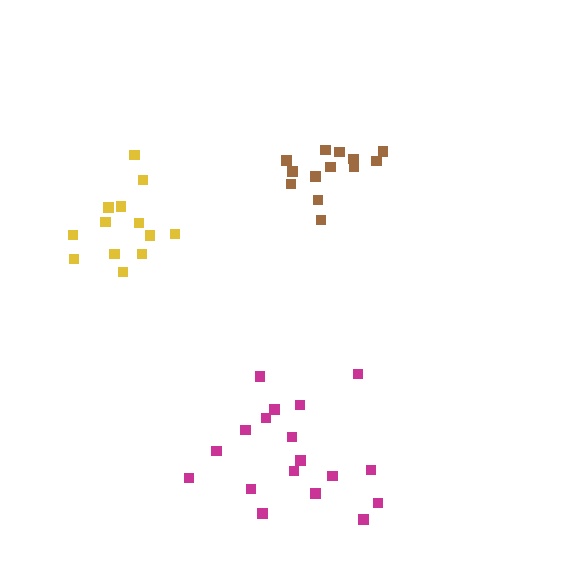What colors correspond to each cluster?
The clusters are colored: brown, magenta, yellow.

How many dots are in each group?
Group 1: 13 dots, Group 2: 18 dots, Group 3: 13 dots (44 total).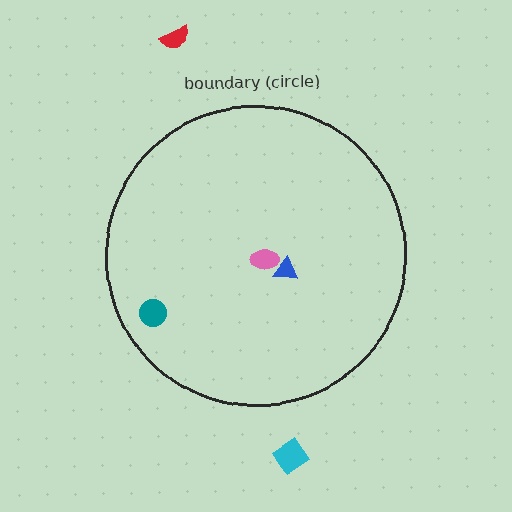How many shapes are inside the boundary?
3 inside, 2 outside.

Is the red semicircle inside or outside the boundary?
Outside.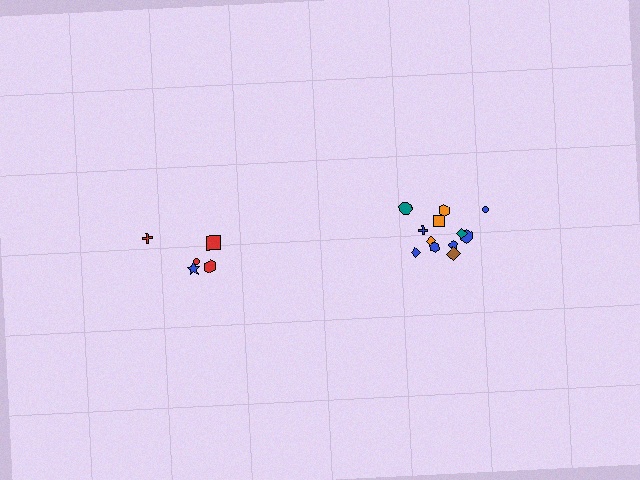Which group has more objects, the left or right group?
The right group.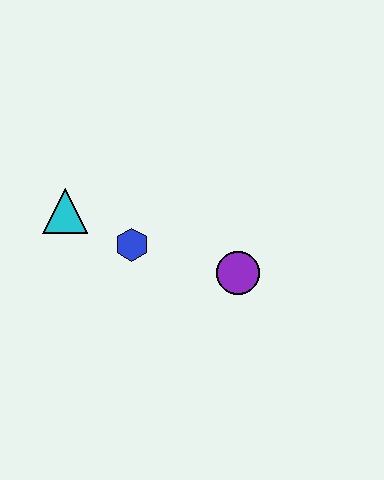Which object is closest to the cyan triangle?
The blue hexagon is closest to the cyan triangle.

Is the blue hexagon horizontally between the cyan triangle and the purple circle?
Yes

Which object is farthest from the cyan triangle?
The purple circle is farthest from the cyan triangle.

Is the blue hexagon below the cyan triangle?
Yes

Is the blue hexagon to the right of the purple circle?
No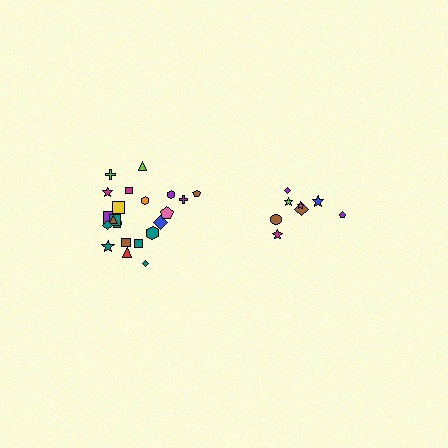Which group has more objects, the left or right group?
The left group.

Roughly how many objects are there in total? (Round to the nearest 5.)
Roughly 30 objects in total.